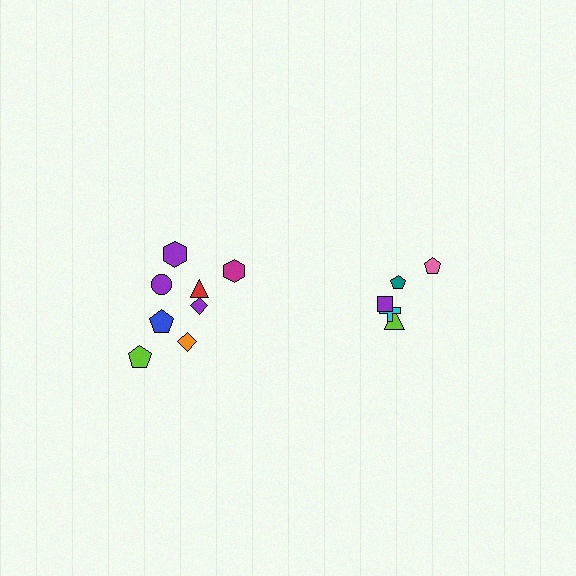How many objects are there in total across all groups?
There are 13 objects.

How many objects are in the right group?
There are 5 objects.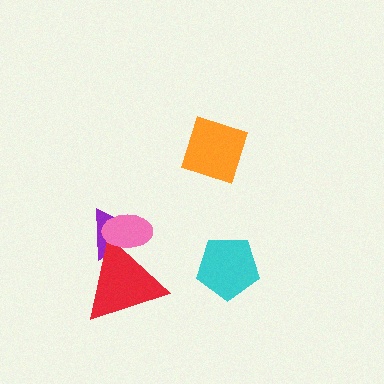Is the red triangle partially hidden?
Yes, it is partially covered by another shape.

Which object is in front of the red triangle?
The pink ellipse is in front of the red triangle.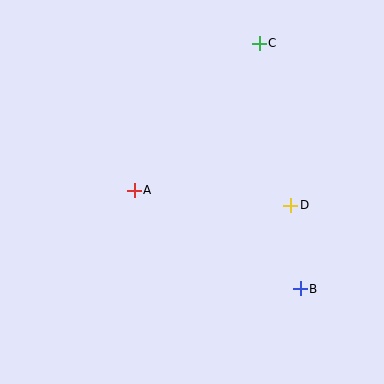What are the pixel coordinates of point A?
Point A is at (134, 190).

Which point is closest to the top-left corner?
Point A is closest to the top-left corner.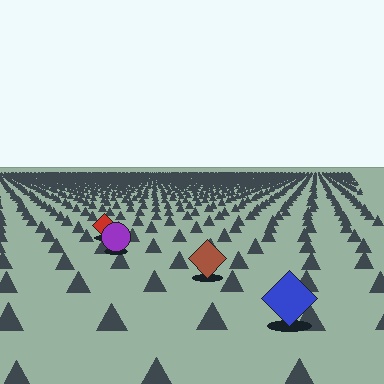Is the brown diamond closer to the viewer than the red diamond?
Yes. The brown diamond is closer — you can tell from the texture gradient: the ground texture is coarser near it.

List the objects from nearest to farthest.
From nearest to farthest: the blue diamond, the brown diamond, the purple circle, the red diamond.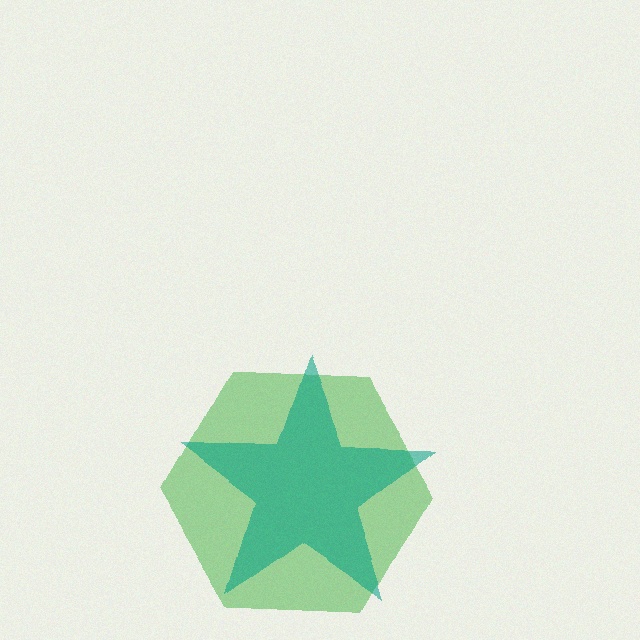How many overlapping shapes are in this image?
There are 2 overlapping shapes in the image.